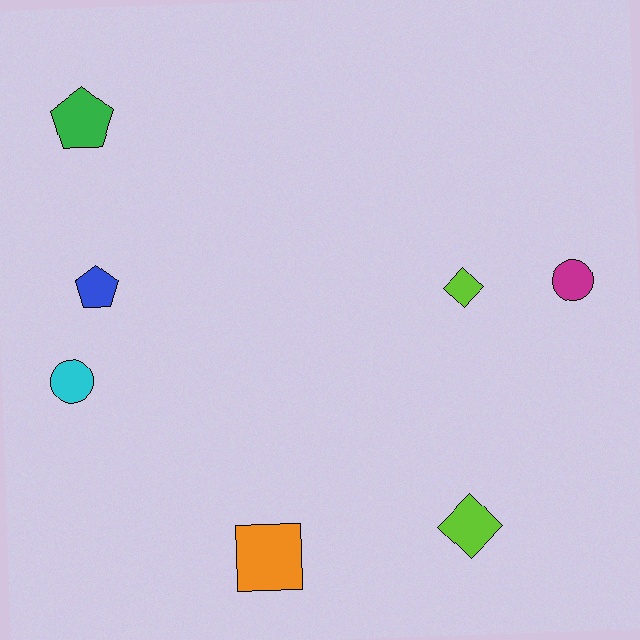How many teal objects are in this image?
There are no teal objects.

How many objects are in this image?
There are 7 objects.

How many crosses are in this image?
There are no crosses.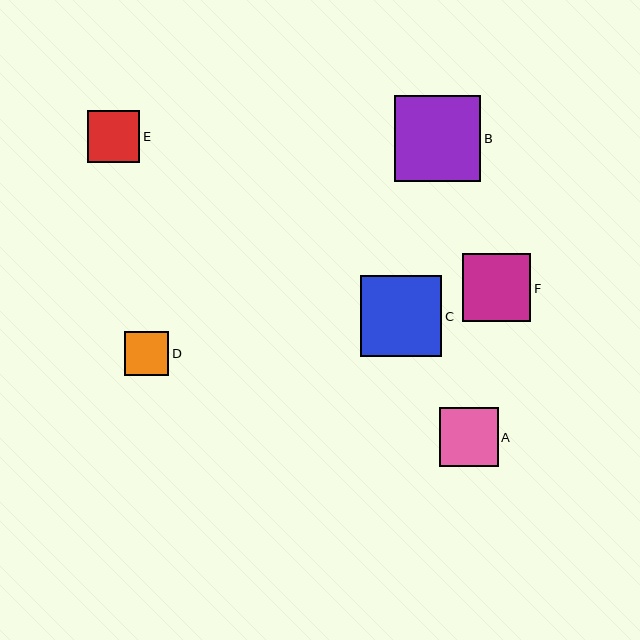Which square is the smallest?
Square D is the smallest with a size of approximately 45 pixels.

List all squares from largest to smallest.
From largest to smallest: B, C, F, A, E, D.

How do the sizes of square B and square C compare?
Square B and square C are approximately the same size.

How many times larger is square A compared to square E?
Square A is approximately 1.1 times the size of square E.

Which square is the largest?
Square B is the largest with a size of approximately 86 pixels.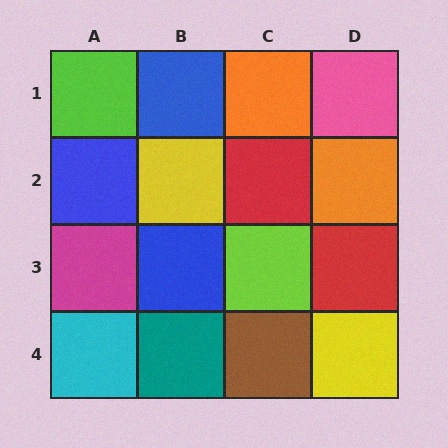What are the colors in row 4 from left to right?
Cyan, teal, brown, yellow.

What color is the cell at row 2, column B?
Yellow.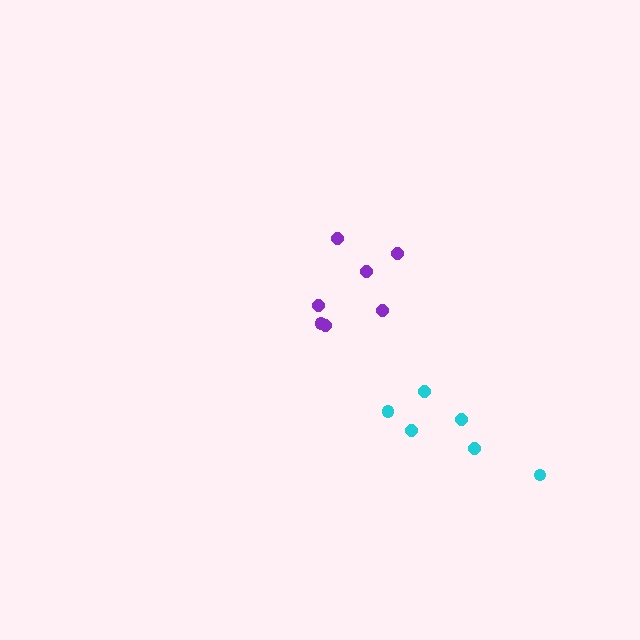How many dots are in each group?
Group 1: 7 dots, Group 2: 6 dots (13 total).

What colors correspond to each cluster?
The clusters are colored: purple, cyan.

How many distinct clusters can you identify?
There are 2 distinct clusters.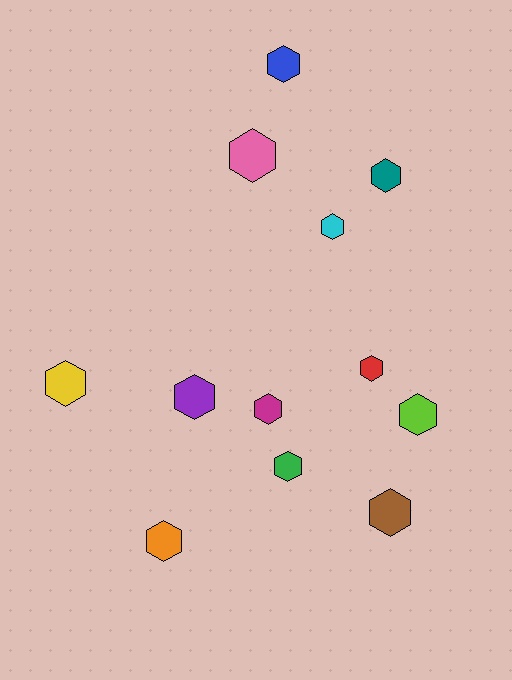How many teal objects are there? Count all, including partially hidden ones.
There is 1 teal object.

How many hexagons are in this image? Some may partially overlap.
There are 12 hexagons.